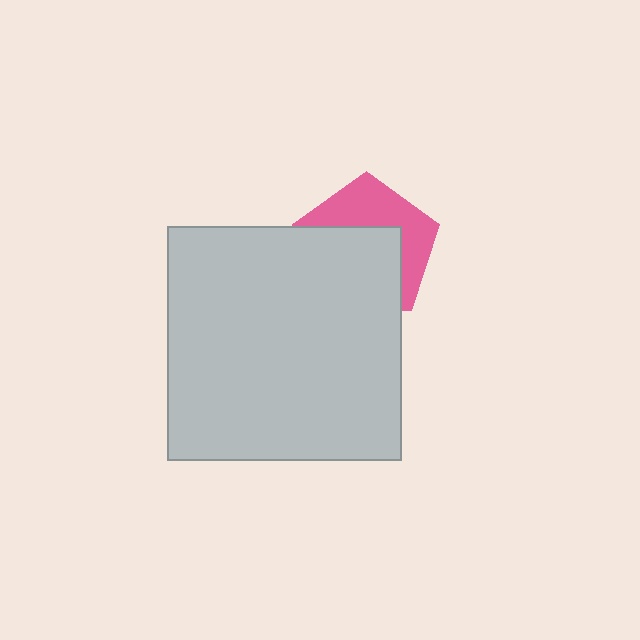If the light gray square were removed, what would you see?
You would see the complete pink pentagon.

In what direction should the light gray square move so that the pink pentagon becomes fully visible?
The light gray square should move down. That is the shortest direction to clear the overlap and leave the pink pentagon fully visible.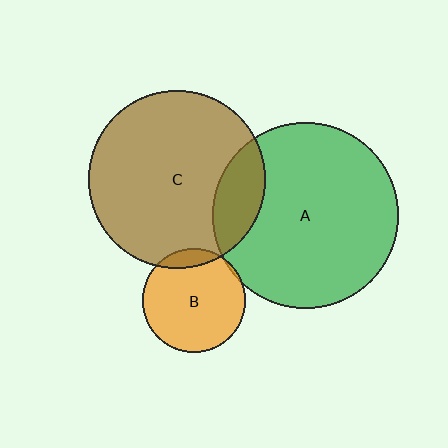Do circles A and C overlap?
Yes.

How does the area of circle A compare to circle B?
Approximately 3.2 times.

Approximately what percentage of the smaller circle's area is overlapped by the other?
Approximately 15%.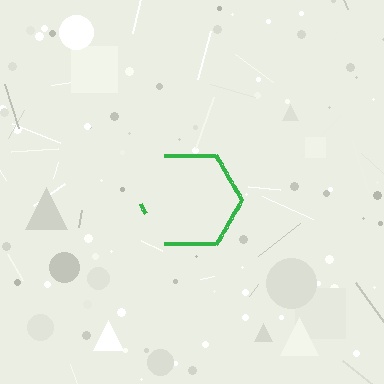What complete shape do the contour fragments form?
The contour fragments form a hexagon.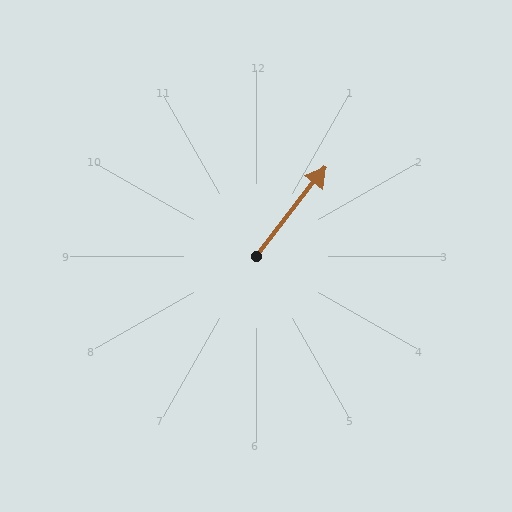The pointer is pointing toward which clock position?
Roughly 1 o'clock.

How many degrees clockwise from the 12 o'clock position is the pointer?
Approximately 38 degrees.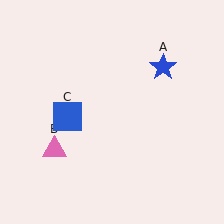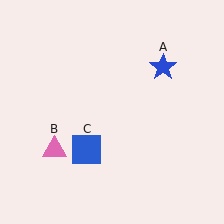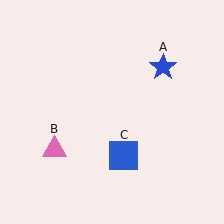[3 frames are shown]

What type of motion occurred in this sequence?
The blue square (object C) rotated counterclockwise around the center of the scene.